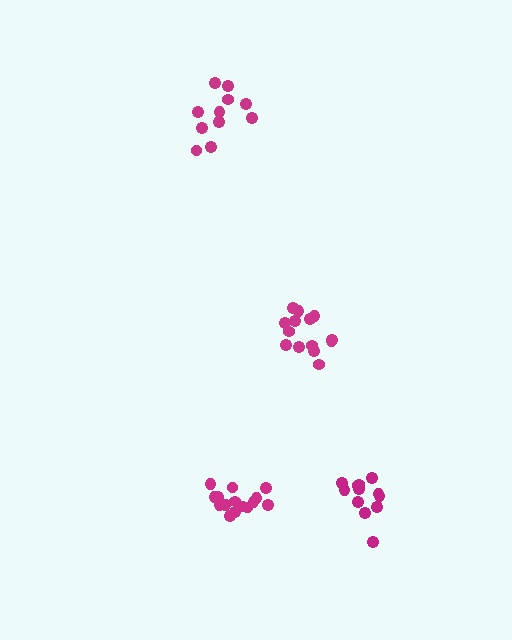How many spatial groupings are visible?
There are 4 spatial groupings.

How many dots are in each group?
Group 1: 11 dots, Group 2: 14 dots, Group 3: 12 dots, Group 4: 15 dots (52 total).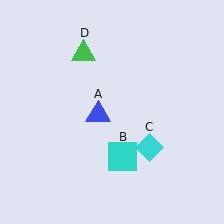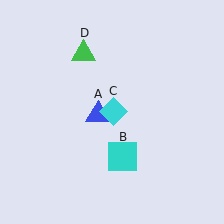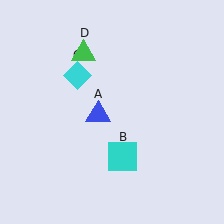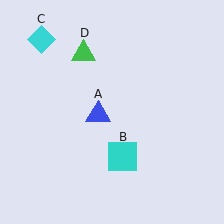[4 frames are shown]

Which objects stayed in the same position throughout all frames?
Blue triangle (object A) and cyan square (object B) and green triangle (object D) remained stationary.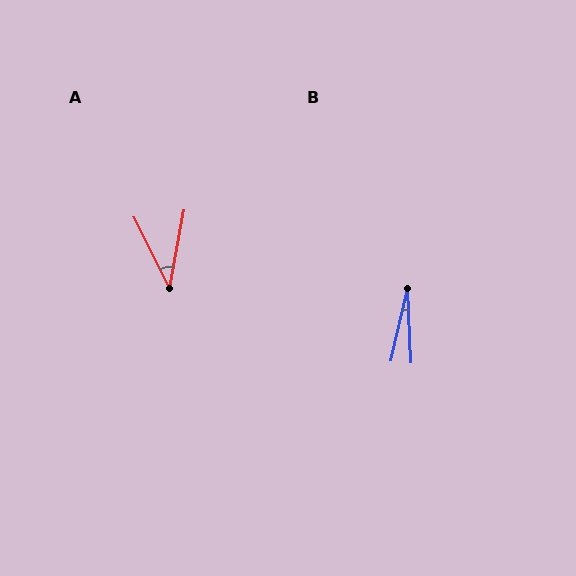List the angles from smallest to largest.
B (16°), A (37°).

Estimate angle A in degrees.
Approximately 37 degrees.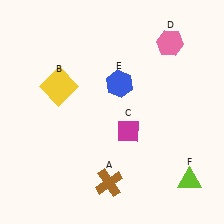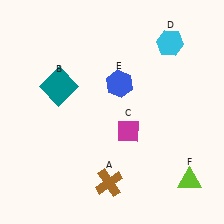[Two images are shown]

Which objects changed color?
B changed from yellow to teal. D changed from pink to cyan.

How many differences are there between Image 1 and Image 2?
There are 2 differences between the two images.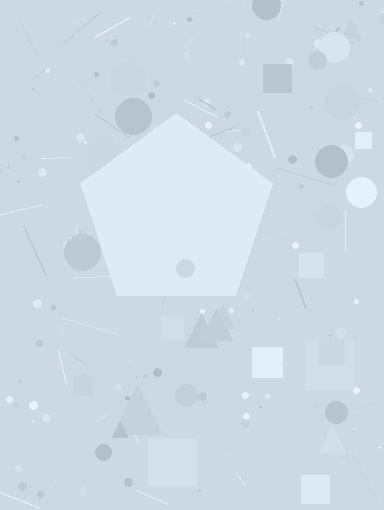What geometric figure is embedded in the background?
A pentagon is embedded in the background.